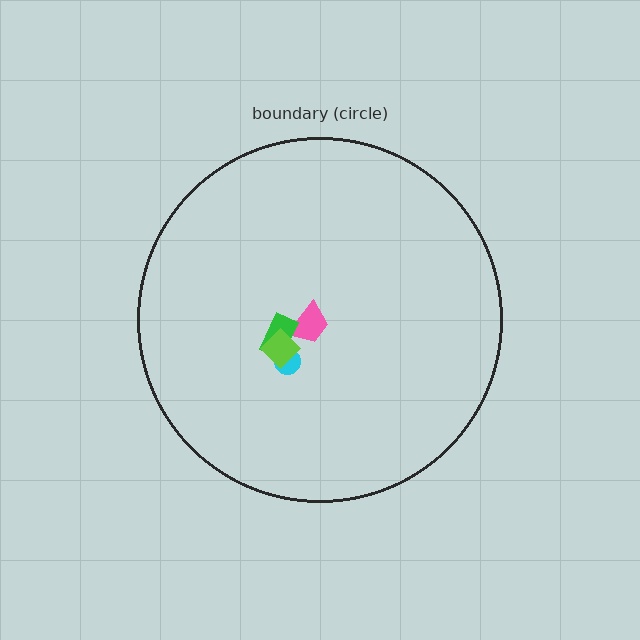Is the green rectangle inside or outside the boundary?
Inside.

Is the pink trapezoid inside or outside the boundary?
Inside.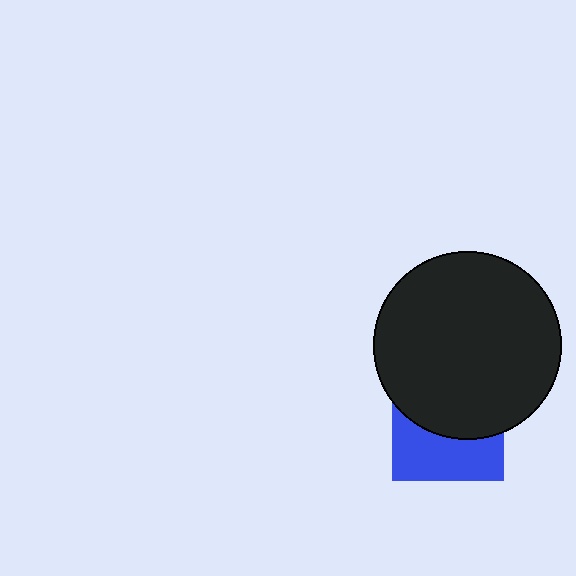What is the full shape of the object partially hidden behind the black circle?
The partially hidden object is a blue square.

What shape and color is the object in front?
The object in front is a black circle.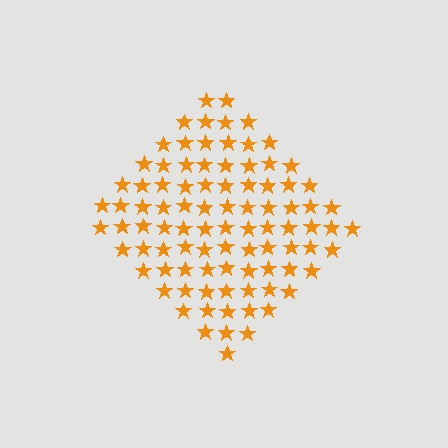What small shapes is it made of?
It is made of small stars.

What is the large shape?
The large shape is a diamond.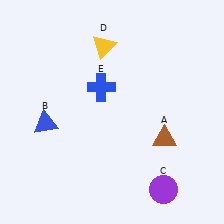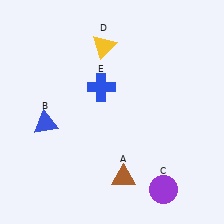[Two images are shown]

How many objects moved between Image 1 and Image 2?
1 object moved between the two images.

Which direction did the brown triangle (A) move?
The brown triangle (A) moved left.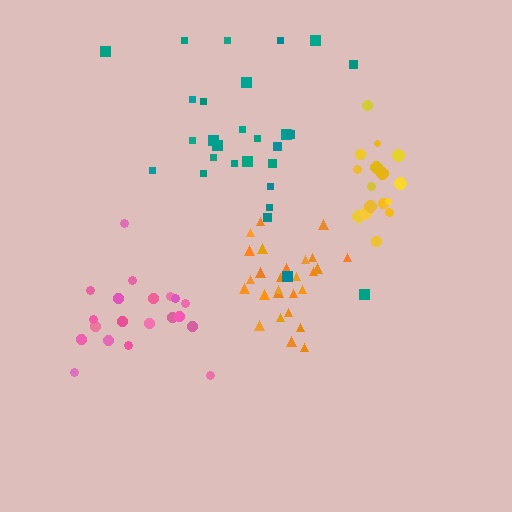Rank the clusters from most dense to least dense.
orange, yellow, pink, teal.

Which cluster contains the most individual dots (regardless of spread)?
Teal (28).